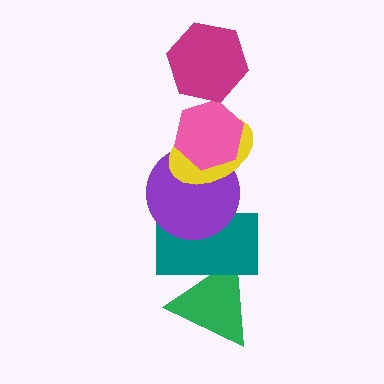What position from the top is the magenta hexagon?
The magenta hexagon is 1st from the top.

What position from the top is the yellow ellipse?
The yellow ellipse is 3rd from the top.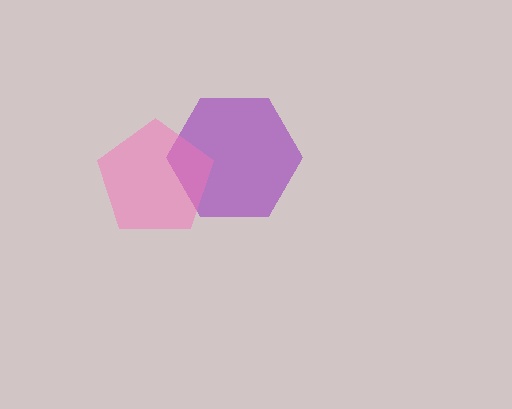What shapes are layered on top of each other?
The layered shapes are: a purple hexagon, a pink pentagon.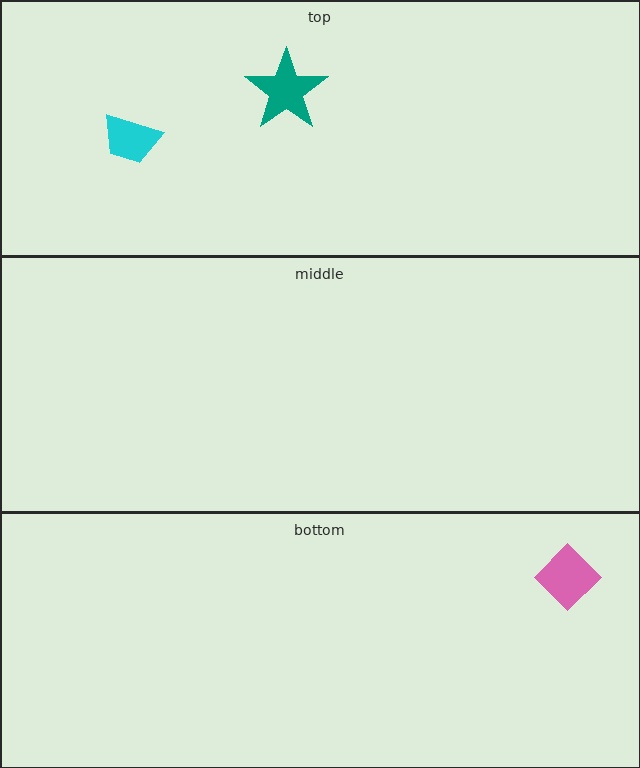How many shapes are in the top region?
2.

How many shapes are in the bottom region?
1.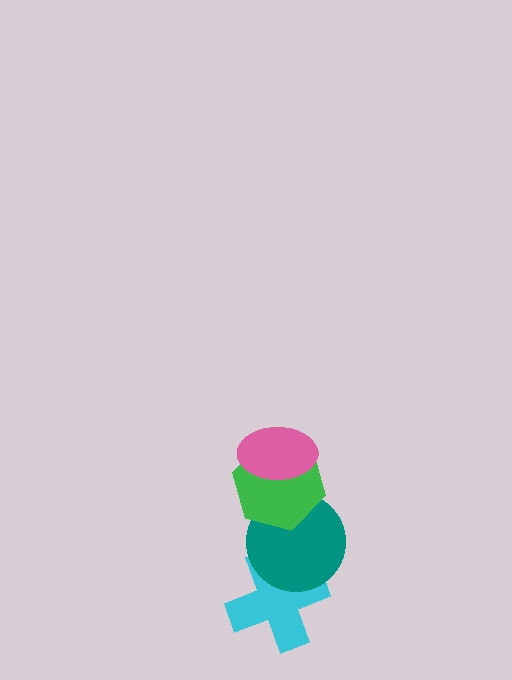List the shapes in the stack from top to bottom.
From top to bottom: the pink ellipse, the green hexagon, the teal circle, the cyan cross.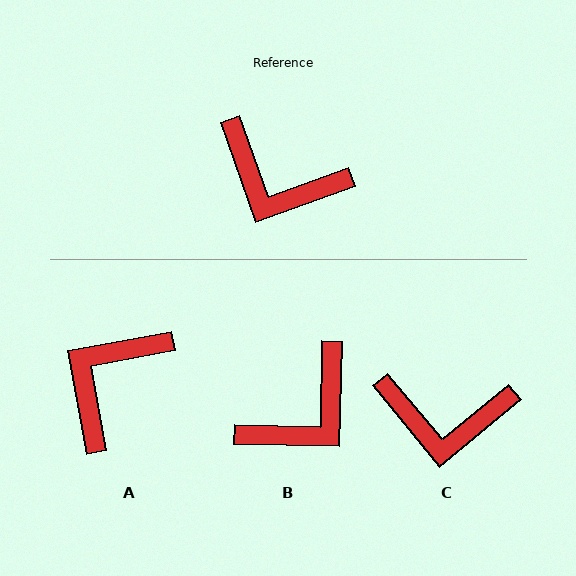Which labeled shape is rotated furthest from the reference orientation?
A, about 99 degrees away.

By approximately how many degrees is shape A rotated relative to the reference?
Approximately 99 degrees clockwise.